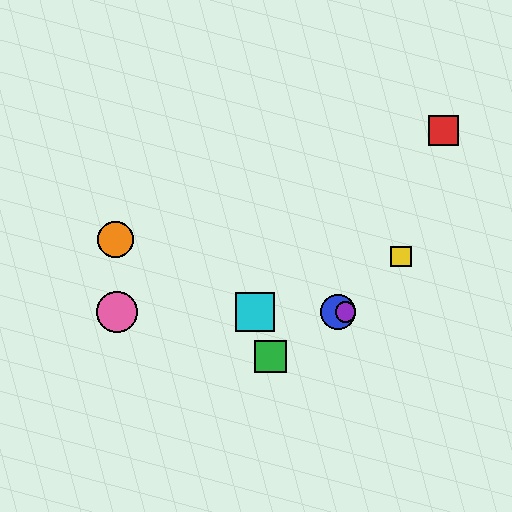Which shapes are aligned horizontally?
The blue circle, the purple circle, the cyan square, the pink circle are aligned horizontally.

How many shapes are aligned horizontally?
4 shapes (the blue circle, the purple circle, the cyan square, the pink circle) are aligned horizontally.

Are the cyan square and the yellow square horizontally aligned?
No, the cyan square is at y≈312 and the yellow square is at y≈257.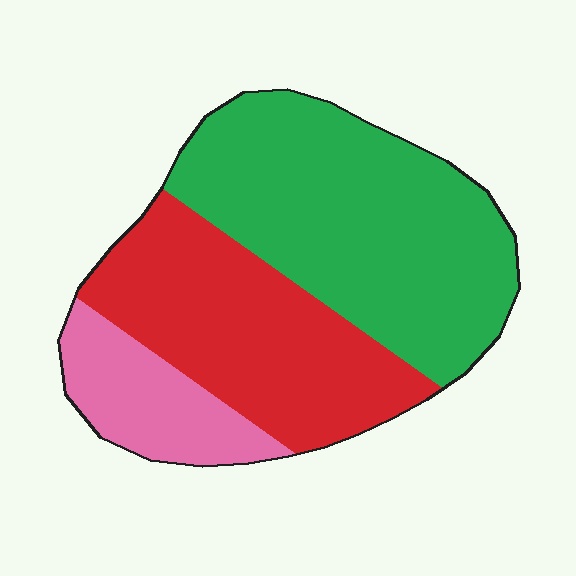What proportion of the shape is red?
Red takes up about three eighths (3/8) of the shape.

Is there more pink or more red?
Red.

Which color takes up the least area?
Pink, at roughly 15%.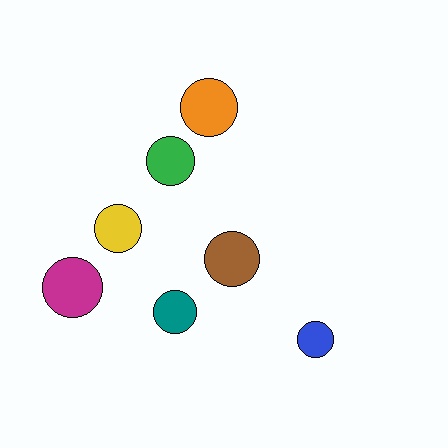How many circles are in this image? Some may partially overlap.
There are 7 circles.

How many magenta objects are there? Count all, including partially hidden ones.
There is 1 magenta object.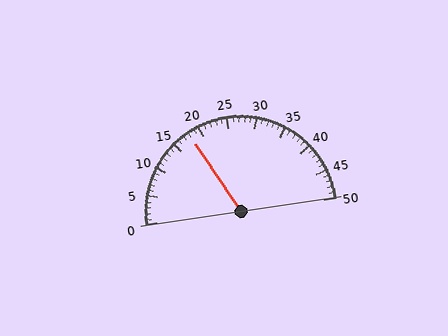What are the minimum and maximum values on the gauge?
The gauge ranges from 0 to 50.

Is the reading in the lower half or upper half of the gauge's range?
The reading is in the lower half of the range (0 to 50).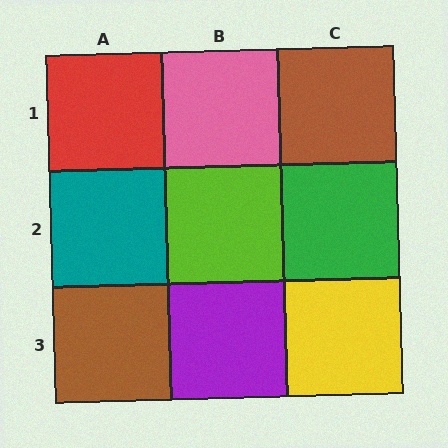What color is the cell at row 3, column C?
Yellow.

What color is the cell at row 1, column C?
Brown.